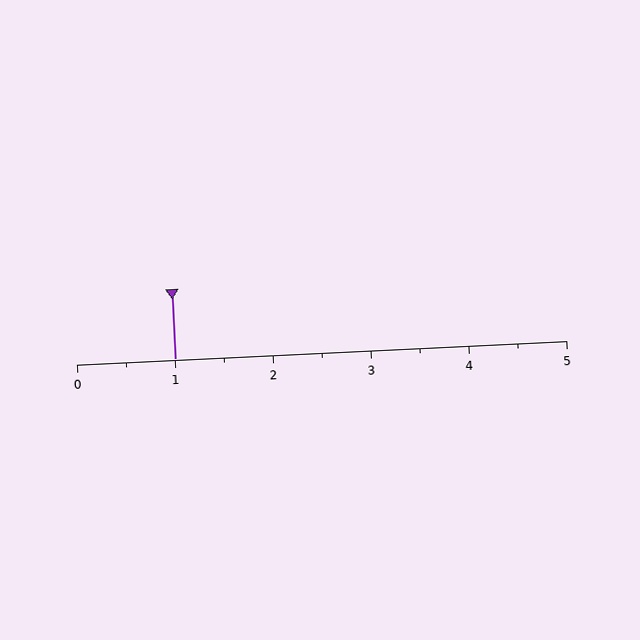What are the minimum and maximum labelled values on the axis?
The axis runs from 0 to 5.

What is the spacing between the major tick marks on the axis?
The major ticks are spaced 1 apart.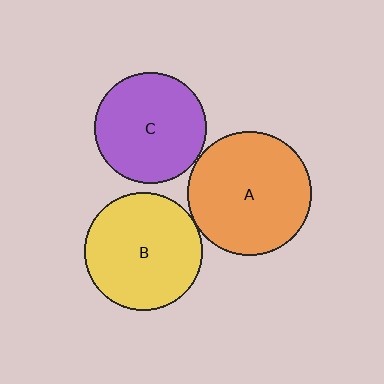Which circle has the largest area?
Circle A (orange).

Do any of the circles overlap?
No, none of the circles overlap.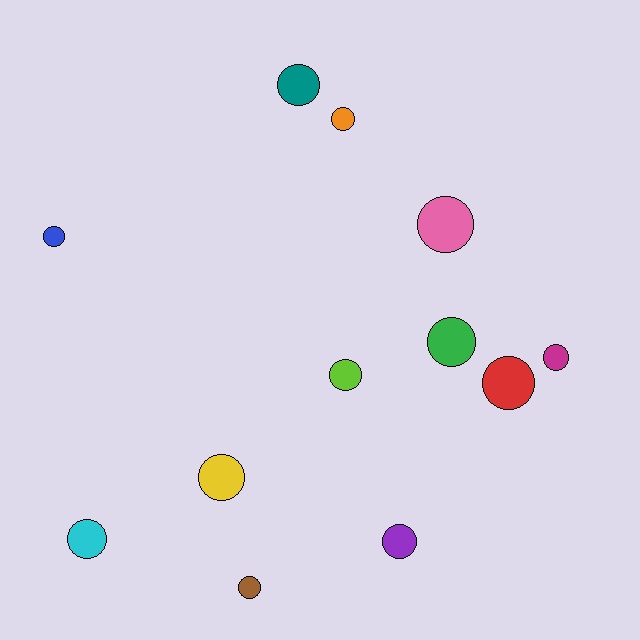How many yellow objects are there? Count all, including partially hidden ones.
There is 1 yellow object.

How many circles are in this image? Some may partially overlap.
There are 12 circles.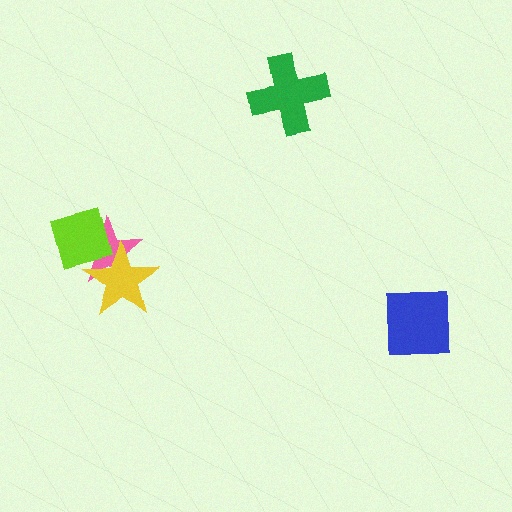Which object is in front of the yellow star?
The lime diamond is in front of the yellow star.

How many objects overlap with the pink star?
2 objects overlap with the pink star.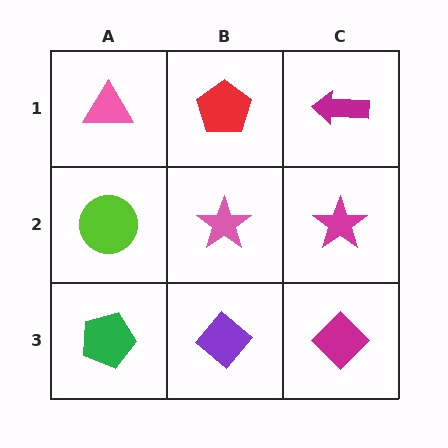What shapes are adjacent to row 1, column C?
A magenta star (row 2, column C), a red pentagon (row 1, column B).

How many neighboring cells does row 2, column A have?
3.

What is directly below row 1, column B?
A pink star.